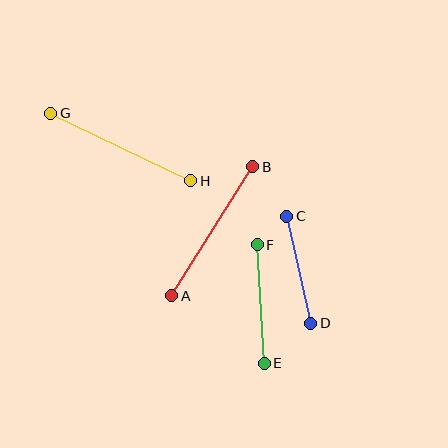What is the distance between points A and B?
The distance is approximately 152 pixels.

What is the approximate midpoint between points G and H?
The midpoint is at approximately (121, 147) pixels.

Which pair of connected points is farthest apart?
Points G and H are farthest apart.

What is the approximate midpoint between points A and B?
The midpoint is at approximately (212, 231) pixels.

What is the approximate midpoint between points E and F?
The midpoint is at approximately (261, 304) pixels.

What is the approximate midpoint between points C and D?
The midpoint is at approximately (299, 270) pixels.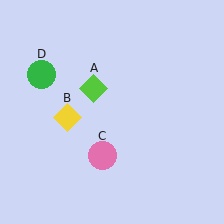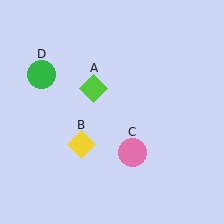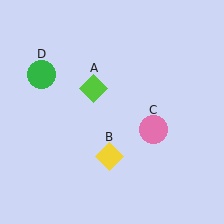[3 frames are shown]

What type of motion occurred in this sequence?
The yellow diamond (object B), pink circle (object C) rotated counterclockwise around the center of the scene.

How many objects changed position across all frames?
2 objects changed position: yellow diamond (object B), pink circle (object C).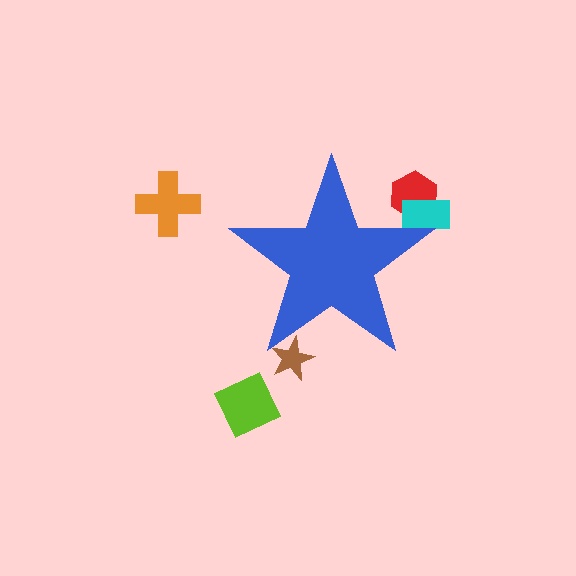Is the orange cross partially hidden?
No, the orange cross is fully visible.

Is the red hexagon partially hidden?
Yes, the red hexagon is partially hidden behind the blue star.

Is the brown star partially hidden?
Yes, the brown star is partially hidden behind the blue star.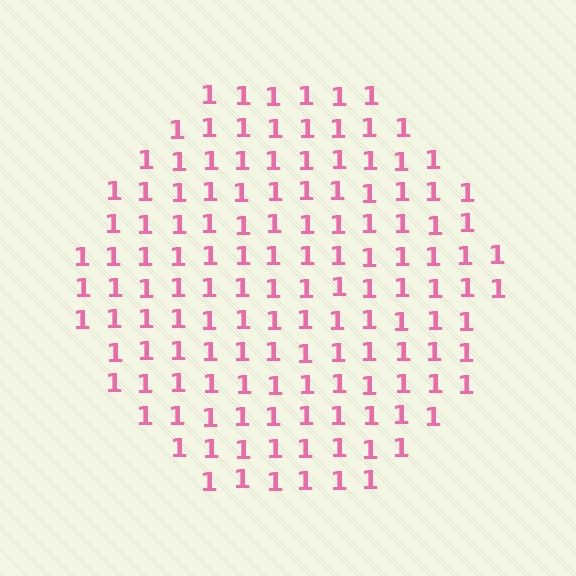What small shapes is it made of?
It is made of small digit 1's.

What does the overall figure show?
The overall figure shows a circle.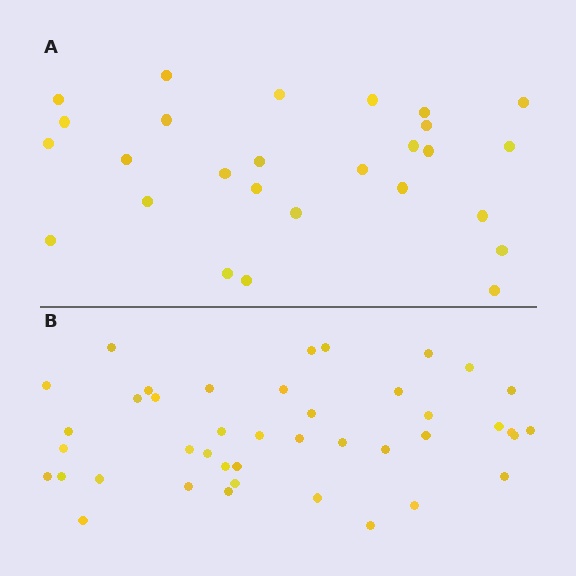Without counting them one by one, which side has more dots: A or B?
Region B (the bottom region) has more dots.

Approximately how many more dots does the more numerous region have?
Region B has approximately 15 more dots than region A.